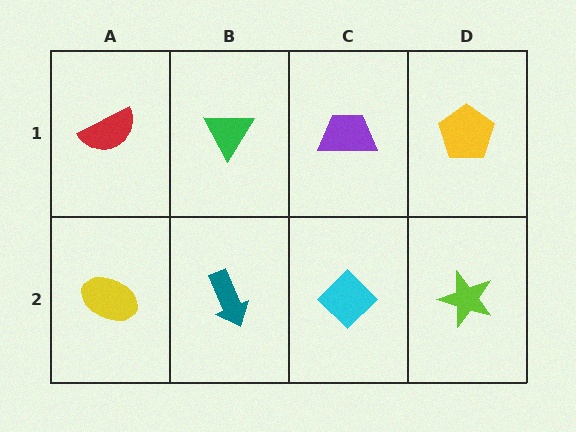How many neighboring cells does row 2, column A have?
2.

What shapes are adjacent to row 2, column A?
A red semicircle (row 1, column A), a teal arrow (row 2, column B).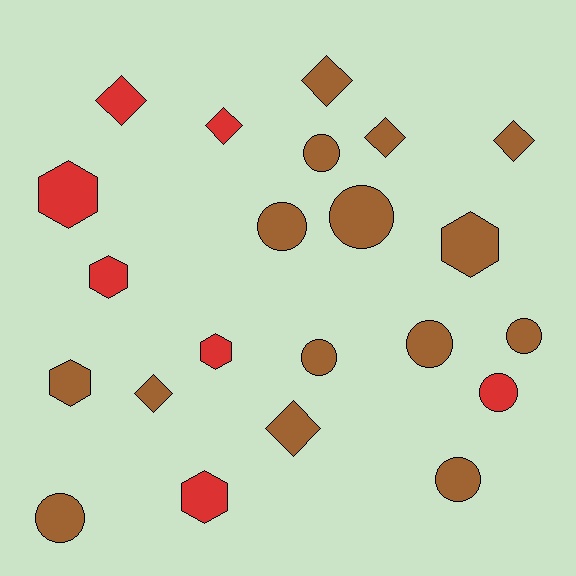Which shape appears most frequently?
Circle, with 9 objects.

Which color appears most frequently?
Brown, with 15 objects.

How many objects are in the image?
There are 22 objects.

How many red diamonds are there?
There are 2 red diamonds.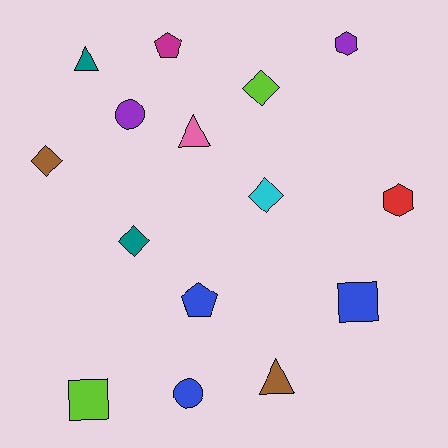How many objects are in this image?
There are 15 objects.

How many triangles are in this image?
There are 3 triangles.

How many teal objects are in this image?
There are 2 teal objects.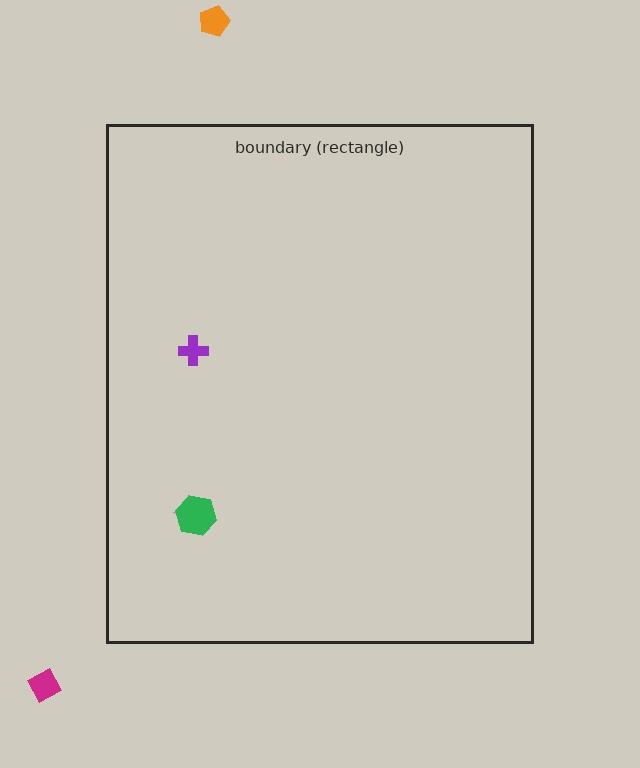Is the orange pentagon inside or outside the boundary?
Outside.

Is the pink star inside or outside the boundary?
Inside.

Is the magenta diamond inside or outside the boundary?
Outside.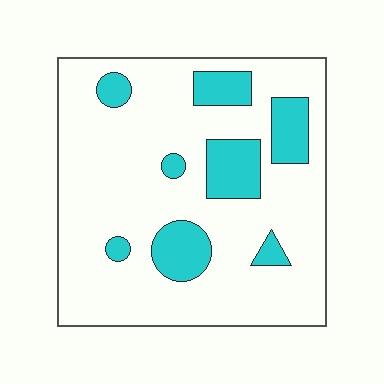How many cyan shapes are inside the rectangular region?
8.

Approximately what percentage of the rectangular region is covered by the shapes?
Approximately 20%.